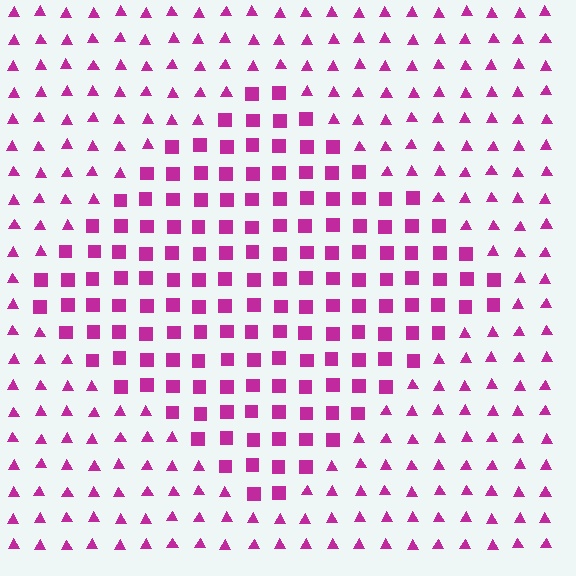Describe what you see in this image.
The image is filled with small magenta elements arranged in a uniform grid. A diamond-shaped region contains squares, while the surrounding area contains triangles. The boundary is defined purely by the change in element shape.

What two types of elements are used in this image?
The image uses squares inside the diamond region and triangles outside it.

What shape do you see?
I see a diamond.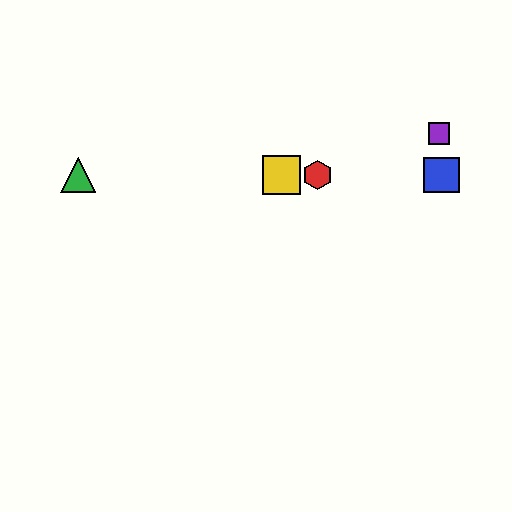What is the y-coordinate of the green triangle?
The green triangle is at y≈175.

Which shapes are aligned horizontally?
The red hexagon, the blue square, the green triangle, the yellow square are aligned horizontally.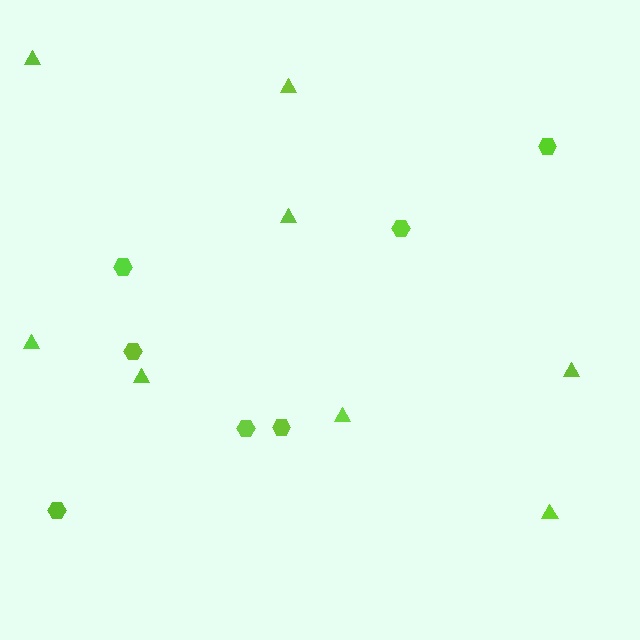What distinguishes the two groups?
There are 2 groups: one group of triangles (8) and one group of hexagons (7).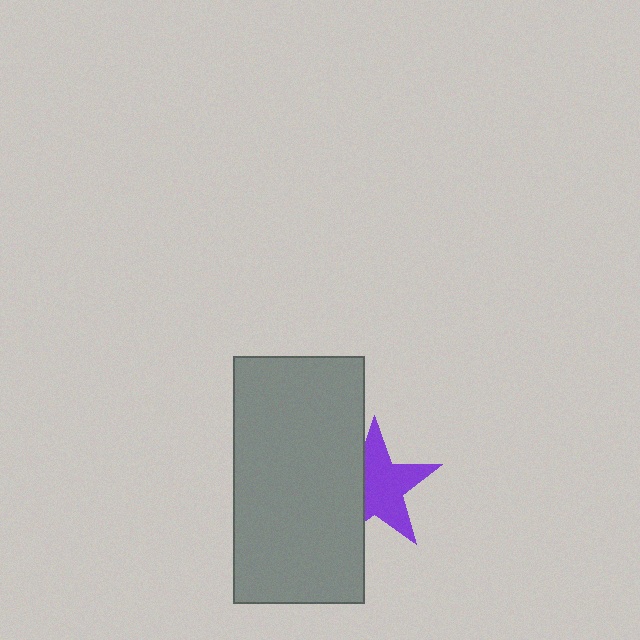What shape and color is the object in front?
The object in front is a gray rectangle.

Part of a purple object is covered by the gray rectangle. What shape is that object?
It is a star.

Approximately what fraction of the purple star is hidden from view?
Roughly 36% of the purple star is hidden behind the gray rectangle.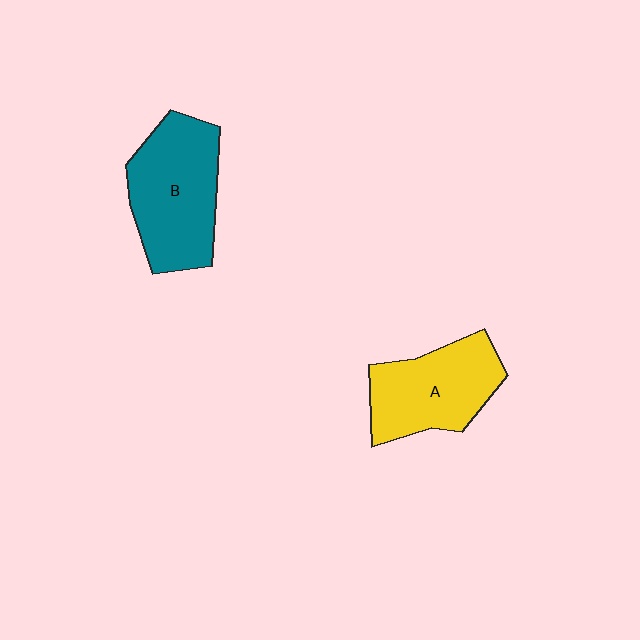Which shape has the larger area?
Shape B (teal).